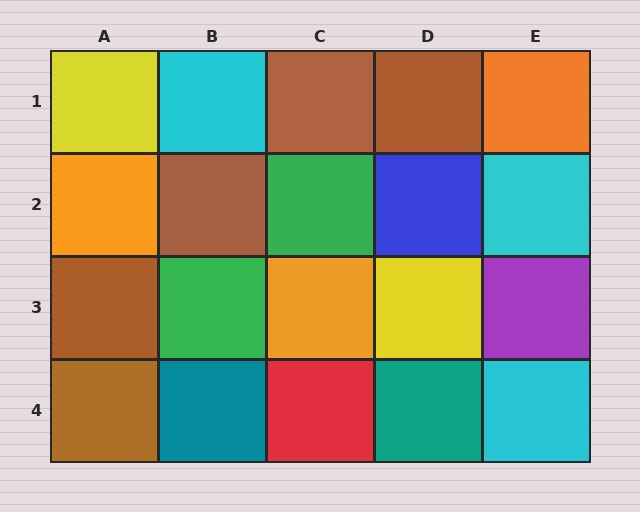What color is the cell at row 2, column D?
Blue.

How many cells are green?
2 cells are green.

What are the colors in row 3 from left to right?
Brown, green, orange, yellow, purple.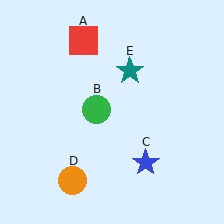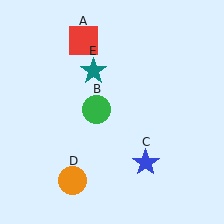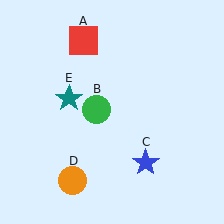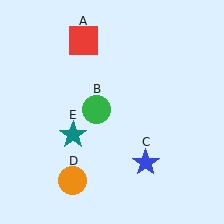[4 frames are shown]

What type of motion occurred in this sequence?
The teal star (object E) rotated counterclockwise around the center of the scene.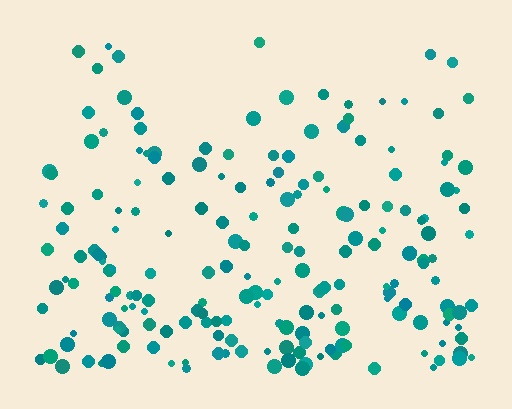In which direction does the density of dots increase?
From top to bottom, with the bottom side densest.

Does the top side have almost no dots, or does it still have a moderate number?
Still a moderate number, just noticeably fewer than the bottom.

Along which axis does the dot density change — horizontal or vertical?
Vertical.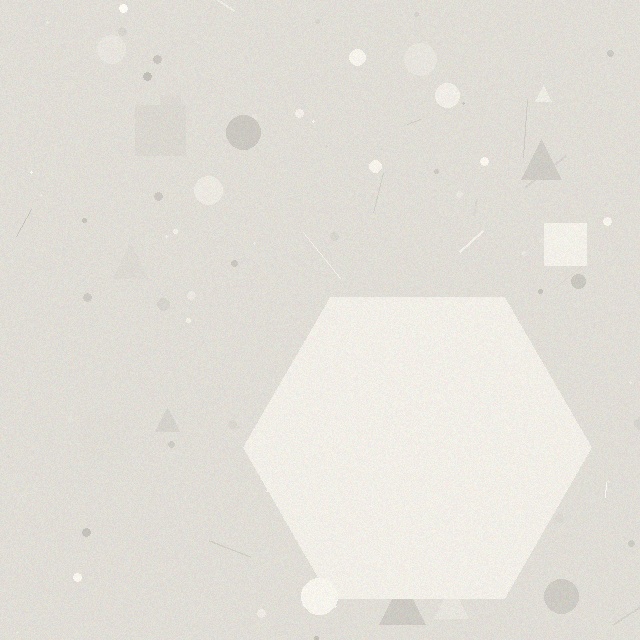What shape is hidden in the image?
A hexagon is hidden in the image.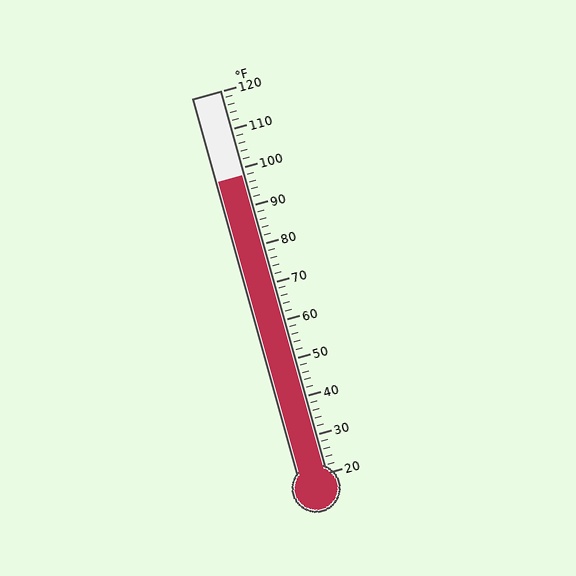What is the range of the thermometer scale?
The thermometer scale ranges from 20°F to 120°F.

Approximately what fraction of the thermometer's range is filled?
The thermometer is filled to approximately 80% of its range.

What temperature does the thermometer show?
The thermometer shows approximately 98°F.